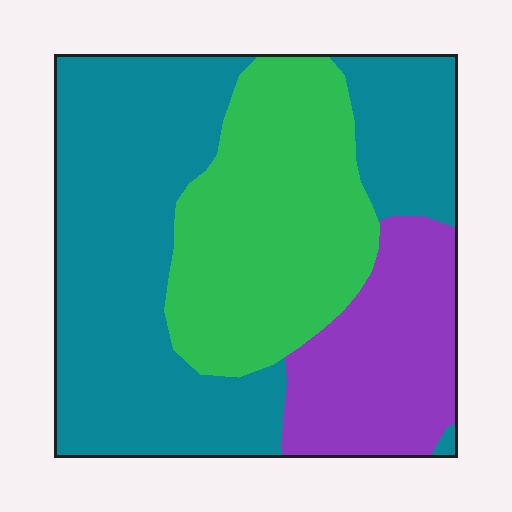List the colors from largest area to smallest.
From largest to smallest: teal, green, purple.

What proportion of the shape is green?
Green covers roughly 30% of the shape.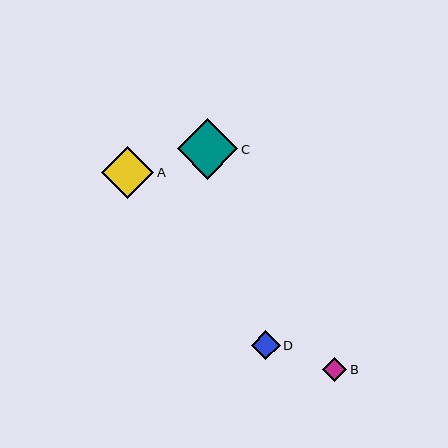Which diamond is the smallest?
Diamond B is the smallest with a size of approximately 24 pixels.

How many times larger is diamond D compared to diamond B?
Diamond D is approximately 1.2 times the size of diamond B.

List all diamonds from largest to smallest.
From largest to smallest: C, A, D, B.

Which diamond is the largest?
Diamond C is the largest with a size of approximately 60 pixels.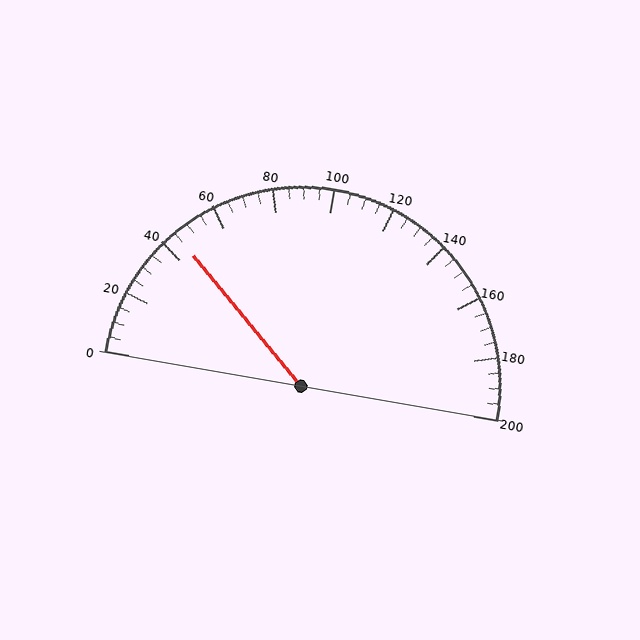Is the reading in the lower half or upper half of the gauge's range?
The reading is in the lower half of the range (0 to 200).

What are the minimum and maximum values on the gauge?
The gauge ranges from 0 to 200.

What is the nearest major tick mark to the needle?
The nearest major tick mark is 40.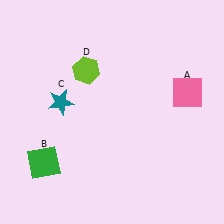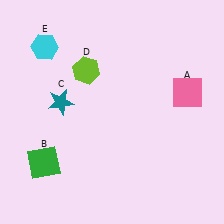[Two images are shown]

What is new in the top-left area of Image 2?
A cyan hexagon (E) was added in the top-left area of Image 2.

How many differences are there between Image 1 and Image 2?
There is 1 difference between the two images.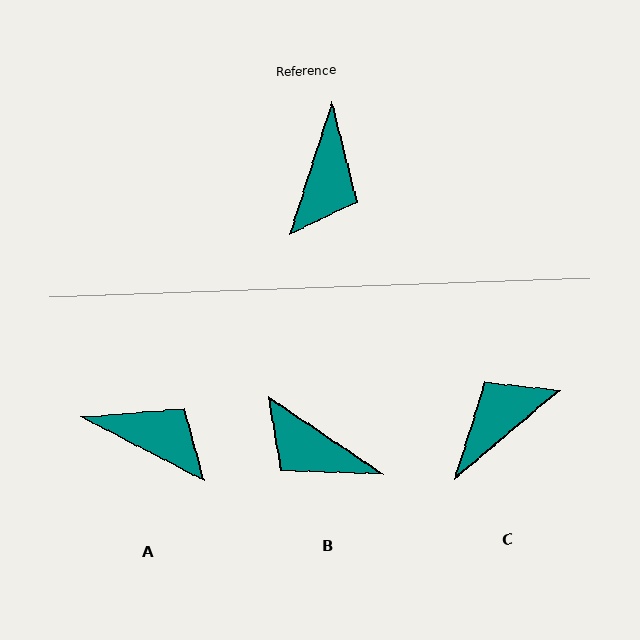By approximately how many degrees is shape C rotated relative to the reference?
Approximately 148 degrees counter-clockwise.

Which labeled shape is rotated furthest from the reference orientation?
C, about 148 degrees away.